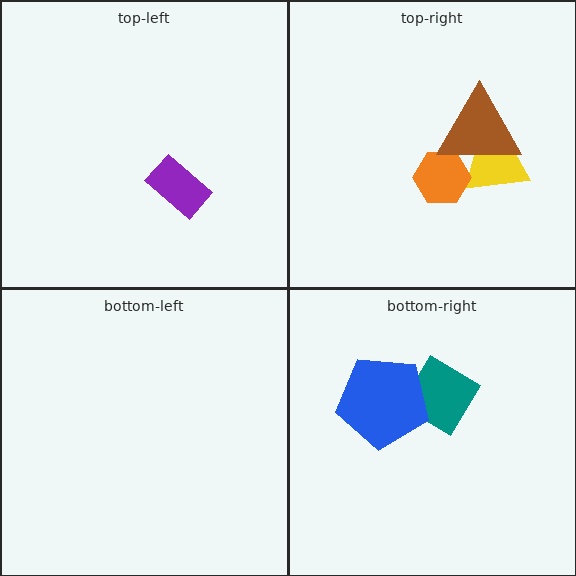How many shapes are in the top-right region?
3.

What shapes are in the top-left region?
The purple rectangle.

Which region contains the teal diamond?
The bottom-right region.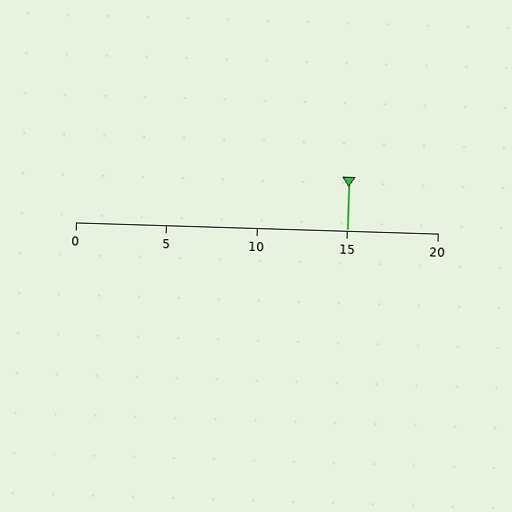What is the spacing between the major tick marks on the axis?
The major ticks are spaced 5 apart.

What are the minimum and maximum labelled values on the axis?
The axis runs from 0 to 20.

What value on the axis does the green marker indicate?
The marker indicates approximately 15.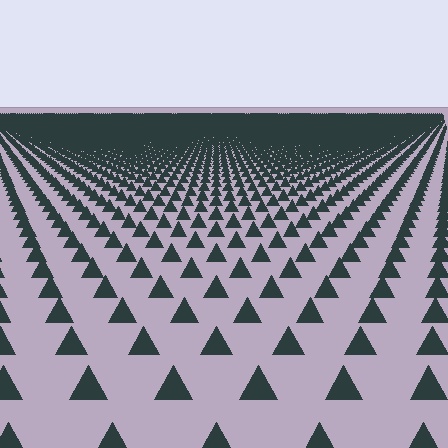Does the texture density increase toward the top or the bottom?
Density increases toward the top.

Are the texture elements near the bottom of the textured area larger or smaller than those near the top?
Larger. Near the bottom, elements are closer to the viewer and appear at a bigger on-screen size.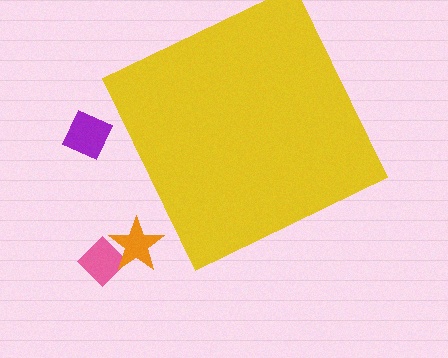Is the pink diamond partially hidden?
No, the pink diamond is fully visible.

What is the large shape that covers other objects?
A yellow square.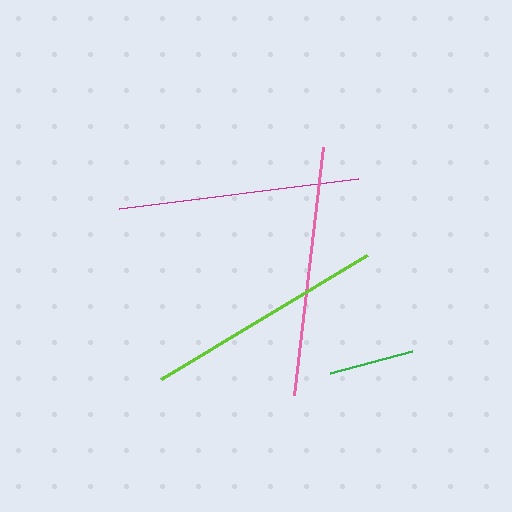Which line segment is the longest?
The pink line is the longest at approximately 249 pixels.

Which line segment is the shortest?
The green line is the shortest at approximately 85 pixels.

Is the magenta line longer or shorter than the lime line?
The lime line is longer than the magenta line.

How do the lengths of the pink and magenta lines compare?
The pink and magenta lines are approximately the same length.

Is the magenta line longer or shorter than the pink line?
The pink line is longer than the magenta line.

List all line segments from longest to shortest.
From longest to shortest: pink, lime, magenta, green.